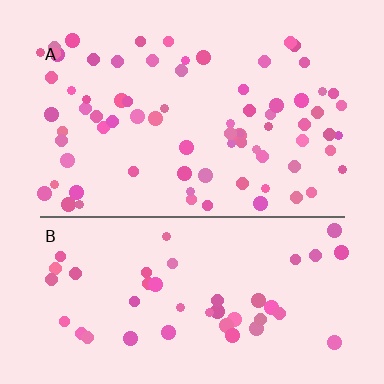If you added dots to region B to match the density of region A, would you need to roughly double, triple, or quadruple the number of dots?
Approximately double.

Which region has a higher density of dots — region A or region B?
A (the top).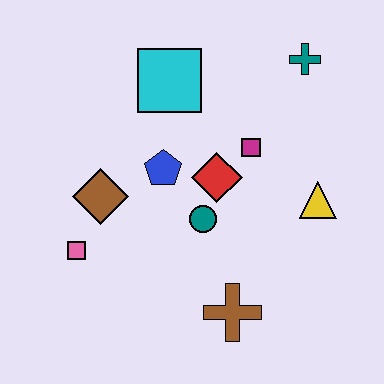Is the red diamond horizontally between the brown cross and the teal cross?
No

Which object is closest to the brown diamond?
The pink square is closest to the brown diamond.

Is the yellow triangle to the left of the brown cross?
No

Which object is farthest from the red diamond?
The pink square is farthest from the red diamond.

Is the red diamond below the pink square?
No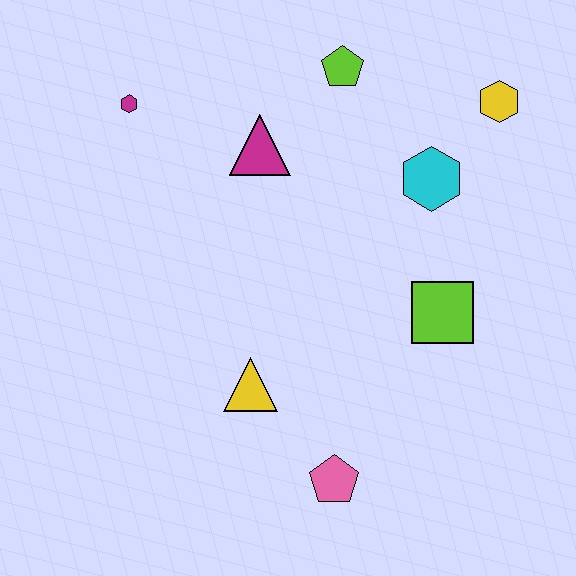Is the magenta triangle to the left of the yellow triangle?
No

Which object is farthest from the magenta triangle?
The pink pentagon is farthest from the magenta triangle.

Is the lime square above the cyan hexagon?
No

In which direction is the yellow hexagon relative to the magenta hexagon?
The yellow hexagon is to the right of the magenta hexagon.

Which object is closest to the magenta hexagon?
The magenta triangle is closest to the magenta hexagon.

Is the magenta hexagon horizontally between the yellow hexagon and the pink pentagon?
No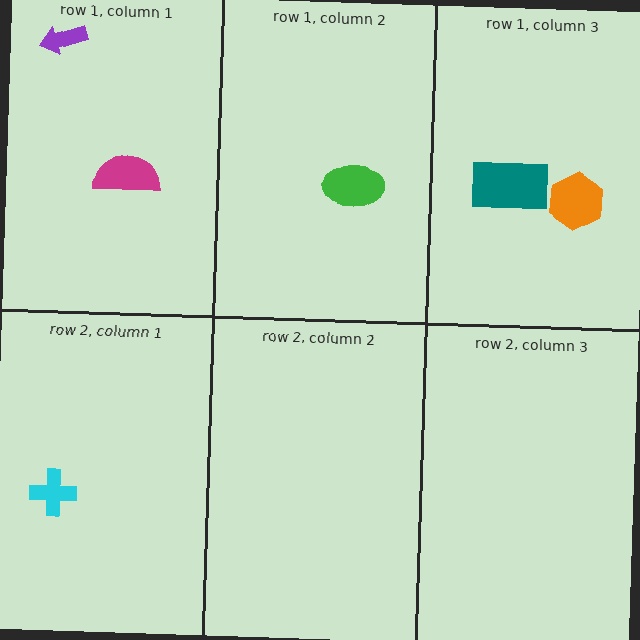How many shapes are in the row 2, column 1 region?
1.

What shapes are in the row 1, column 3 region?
The orange hexagon, the teal rectangle.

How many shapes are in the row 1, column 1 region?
2.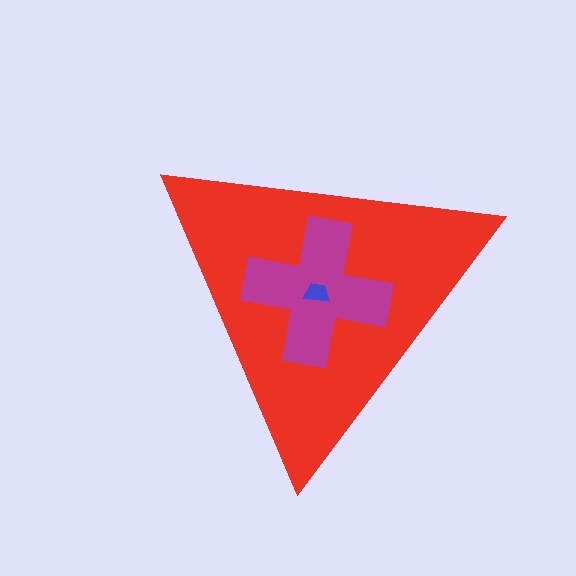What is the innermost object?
The blue trapezoid.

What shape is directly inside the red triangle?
The magenta cross.